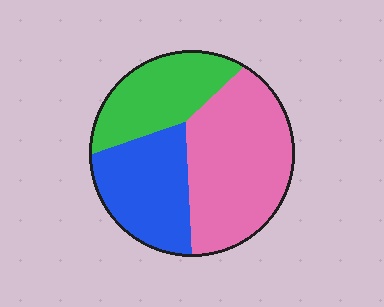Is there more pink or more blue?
Pink.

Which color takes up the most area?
Pink, at roughly 45%.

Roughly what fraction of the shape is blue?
Blue covers roughly 30% of the shape.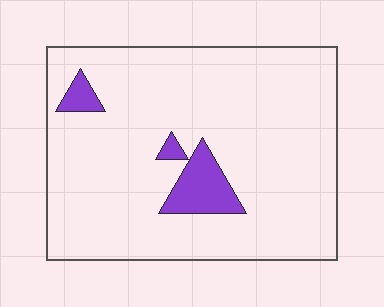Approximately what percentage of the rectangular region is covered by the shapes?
Approximately 10%.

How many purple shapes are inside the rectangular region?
3.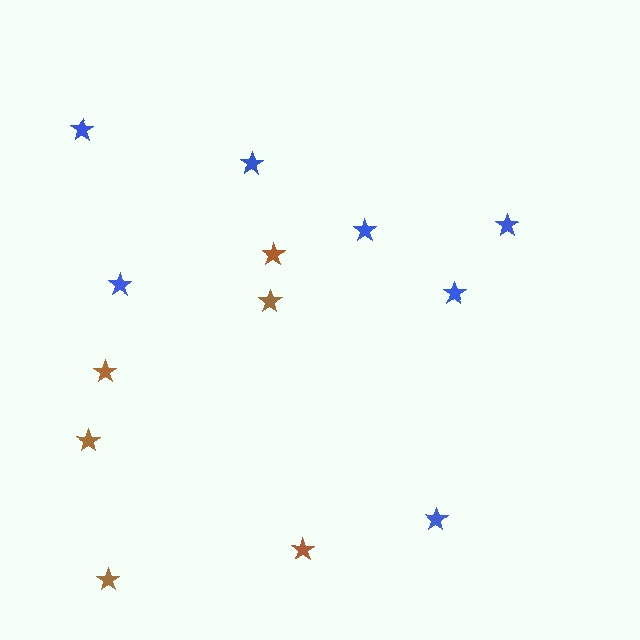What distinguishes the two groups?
There are 2 groups: one group of brown stars (6) and one group of blue stars (7).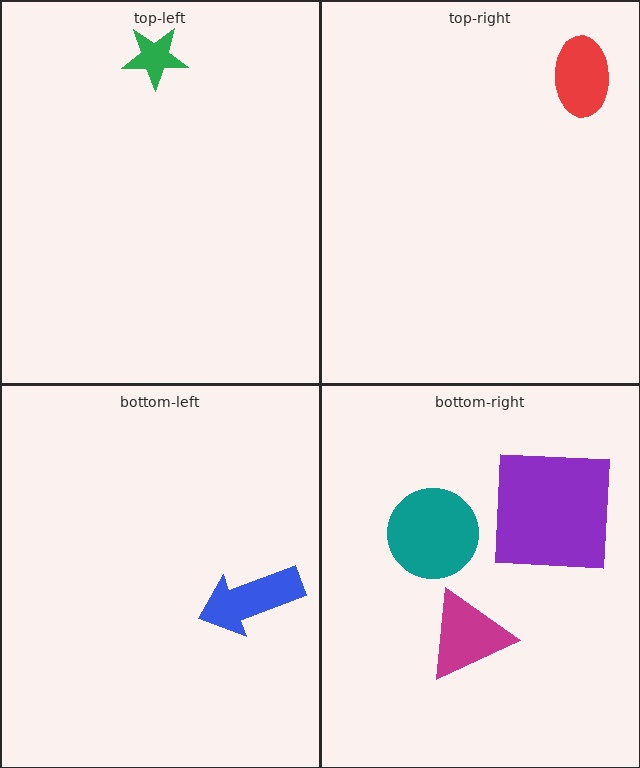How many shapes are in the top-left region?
1.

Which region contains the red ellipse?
The top-right region.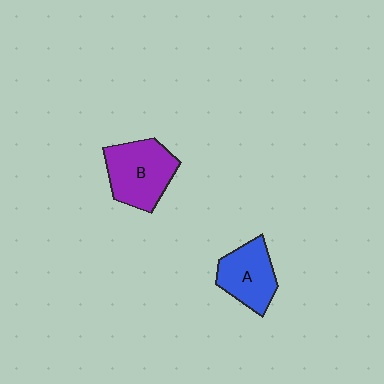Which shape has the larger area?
Shape B (purple).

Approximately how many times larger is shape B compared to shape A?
Approximately 1.2 times.